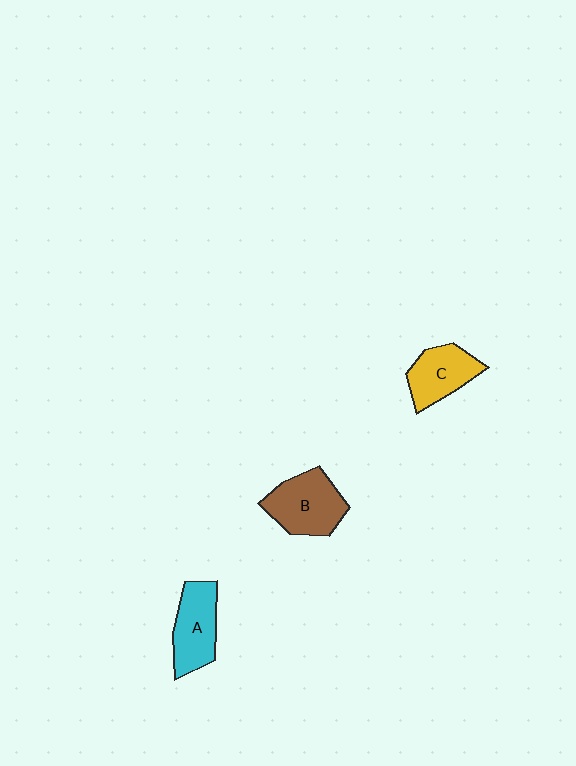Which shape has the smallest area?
Shape C (yellow).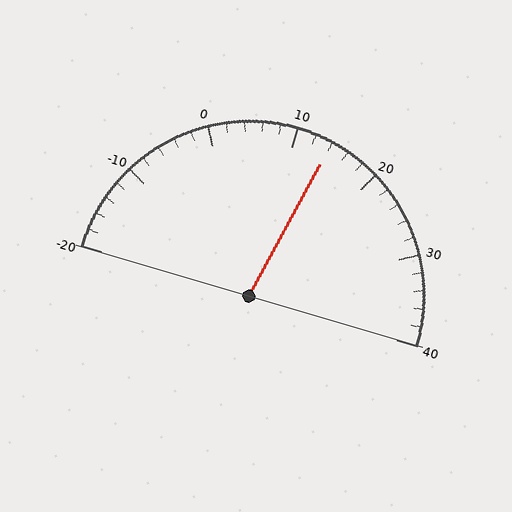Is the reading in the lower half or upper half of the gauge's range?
The reading is in the upper half of the range (-20 to 40).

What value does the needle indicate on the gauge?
The needle indicates approximately 14.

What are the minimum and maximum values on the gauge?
The gauge ranges from -20 to 40.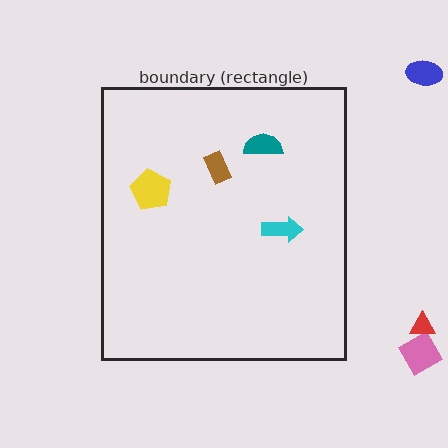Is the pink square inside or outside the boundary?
Outside.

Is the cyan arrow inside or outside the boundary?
Inside.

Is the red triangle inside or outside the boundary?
Outside.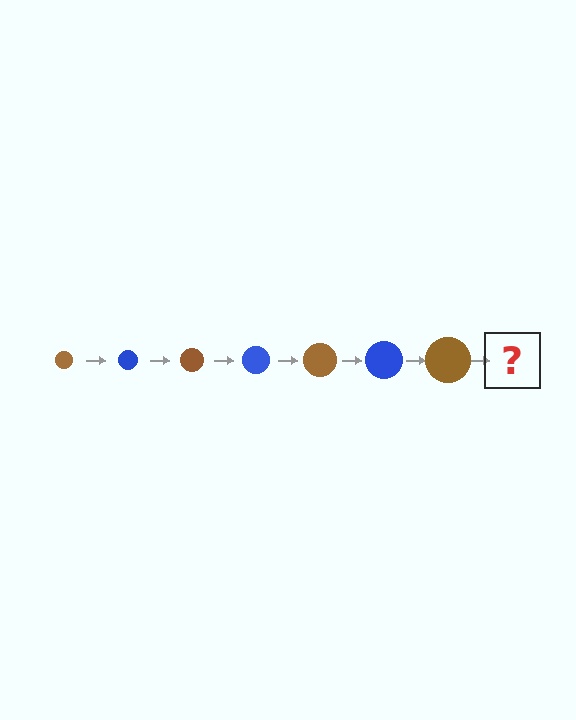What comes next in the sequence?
The next element should be a blue circle, larger than the previous one.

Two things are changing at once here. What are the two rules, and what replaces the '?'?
The two rules are that the circle grows larger each step and the color cycles through brown and blue. The '?' should be a blue circle, larger than the previous one.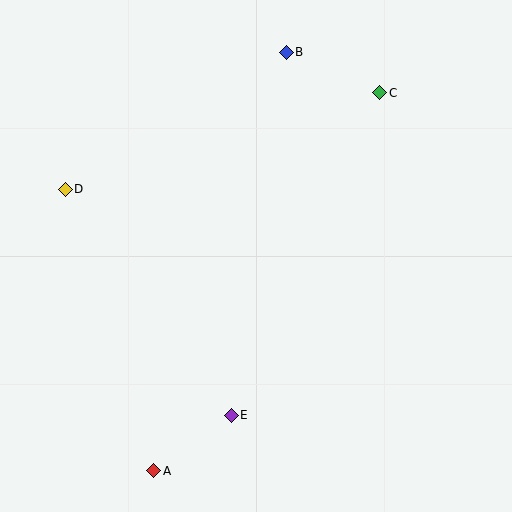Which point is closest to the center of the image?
Point E at (231, 415) is closest to the center.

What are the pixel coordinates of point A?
Point A is at (154, 471).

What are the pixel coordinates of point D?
Point D is at (65, 189).